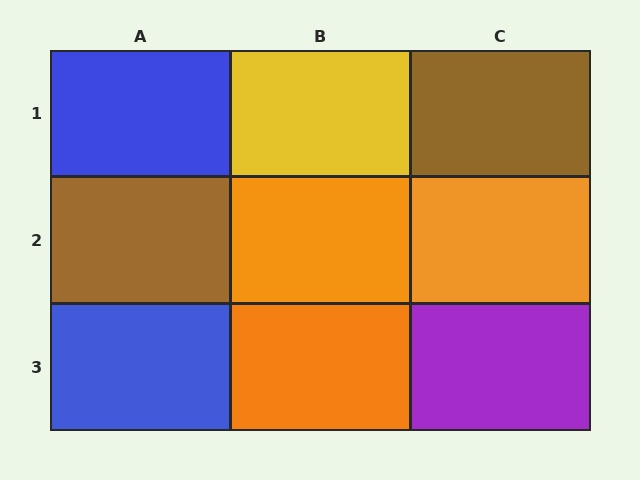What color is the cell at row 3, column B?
Orange.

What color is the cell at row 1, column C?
Brown.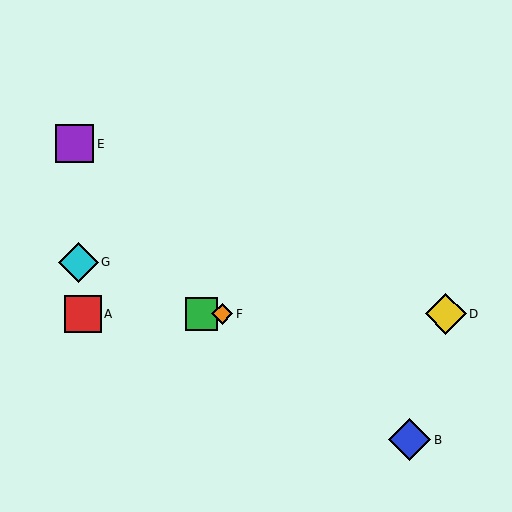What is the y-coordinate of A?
Object A is at y≈314.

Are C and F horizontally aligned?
Yes, both are at y≈314.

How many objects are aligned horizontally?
4 objects (A, C, D, F) are aligned horizontally.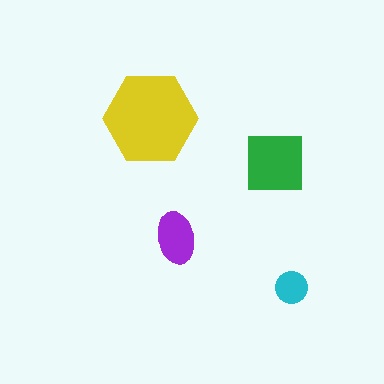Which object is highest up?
The yellow hexagon is topmost.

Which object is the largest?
The yellow hexagon.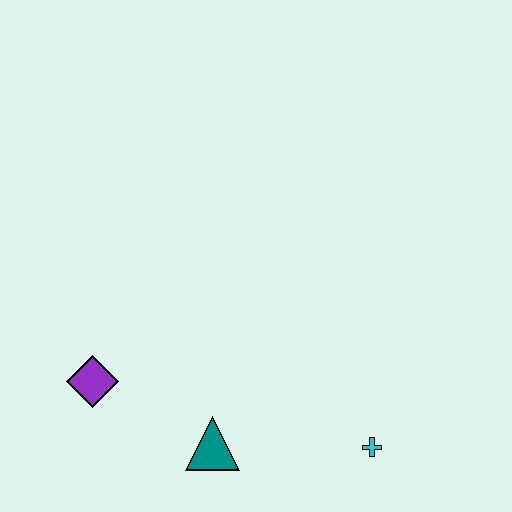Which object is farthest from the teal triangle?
The cyan cross is farthest from the teal triangle.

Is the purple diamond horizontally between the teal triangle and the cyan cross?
No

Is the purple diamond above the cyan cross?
Yes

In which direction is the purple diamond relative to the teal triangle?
The purple diamond is to the left of the teal triangle.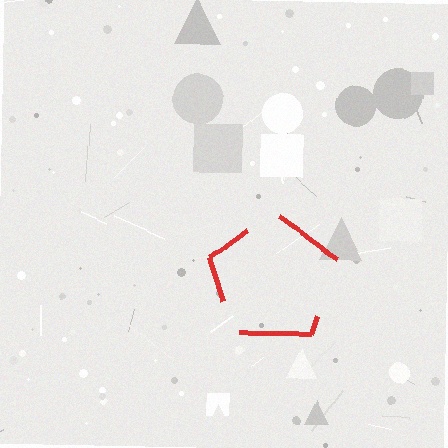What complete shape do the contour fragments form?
The contour fragments form a pentagon.